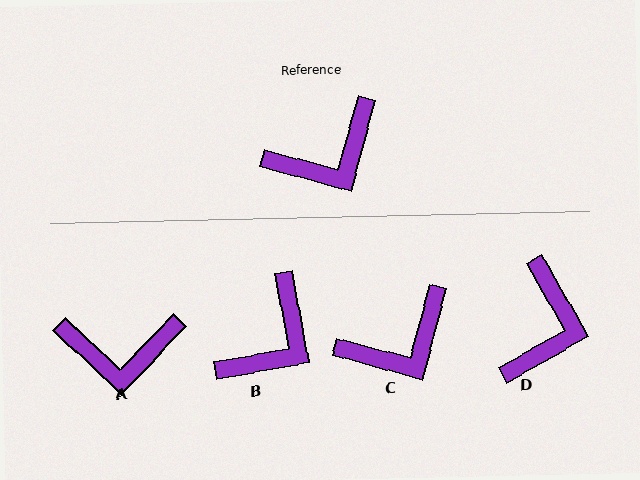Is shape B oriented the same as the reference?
No, it is off by about 25 degrees.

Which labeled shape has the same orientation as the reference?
C.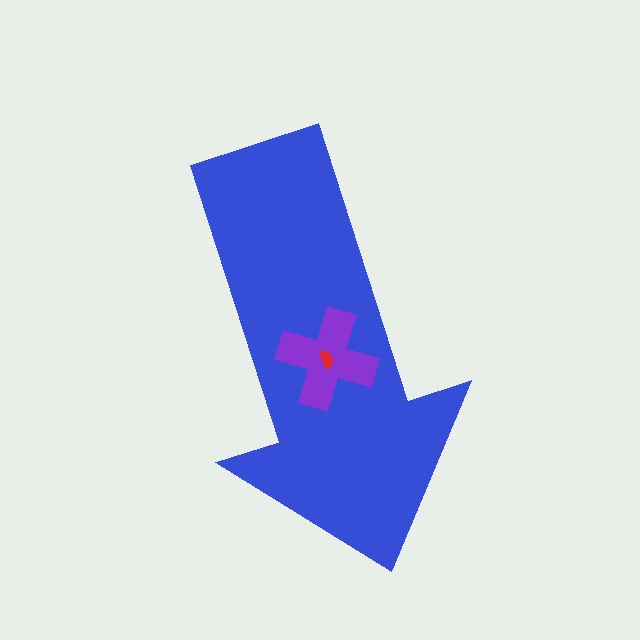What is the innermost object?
The red semicircle.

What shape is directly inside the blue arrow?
The purple cross.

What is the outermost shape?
The blue arrow.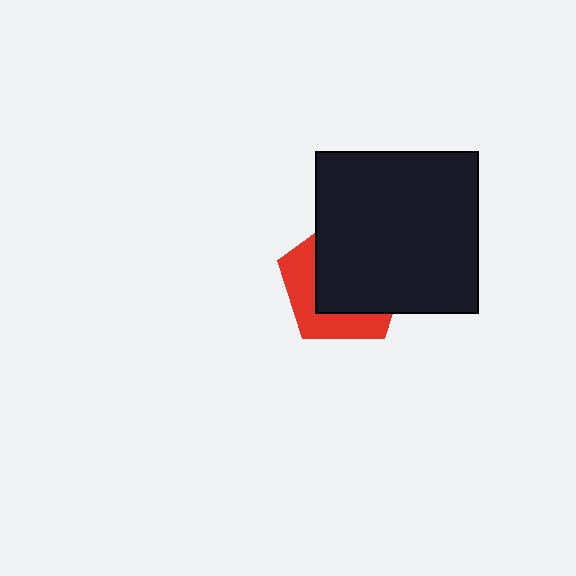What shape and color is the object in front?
The object in front is a black square.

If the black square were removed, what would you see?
You would see the complete red pentagon.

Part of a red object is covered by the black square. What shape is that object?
It is a pentagon.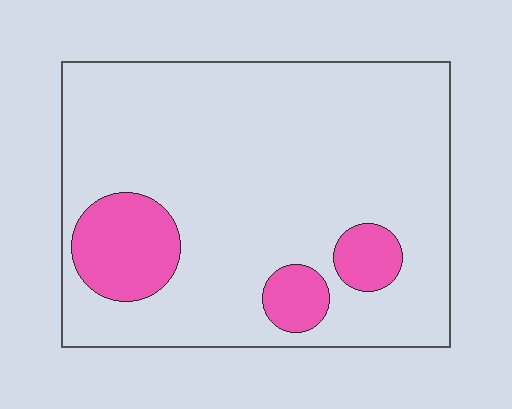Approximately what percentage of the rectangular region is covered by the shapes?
Approximately 15%.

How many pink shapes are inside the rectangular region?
3.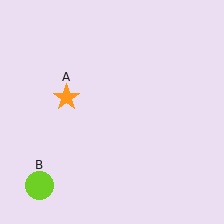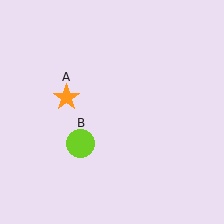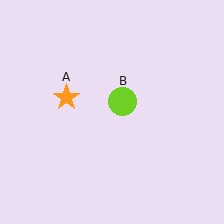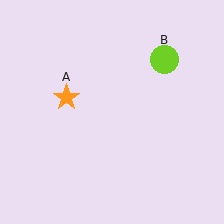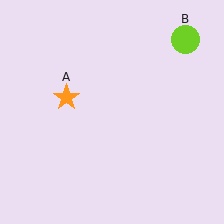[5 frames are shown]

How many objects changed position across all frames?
1 object changed position: lime circle (object B).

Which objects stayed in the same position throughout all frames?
Orange star (object A) remained stationary.